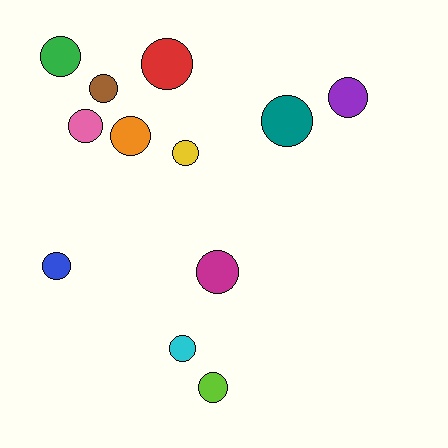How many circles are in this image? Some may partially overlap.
There are 12 circles.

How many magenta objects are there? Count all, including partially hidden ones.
There is 1 magenta object.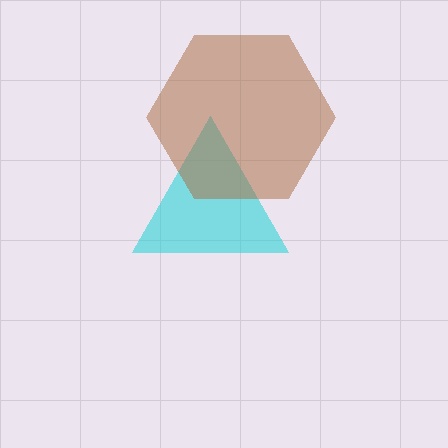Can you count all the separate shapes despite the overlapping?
Yes, there are 2 separate shapes.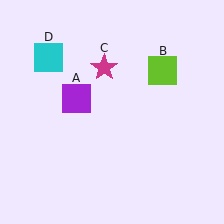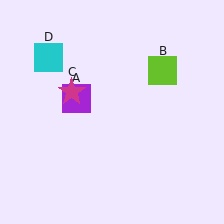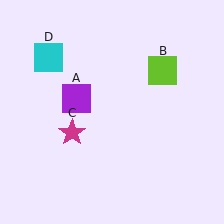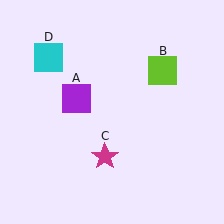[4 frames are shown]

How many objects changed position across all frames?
1 object changed position: magenta star (object C).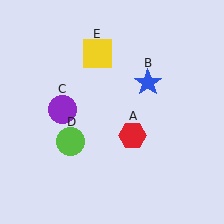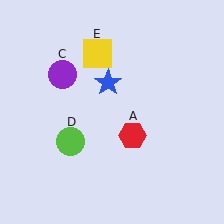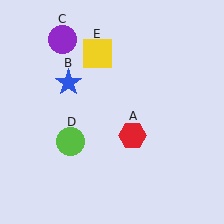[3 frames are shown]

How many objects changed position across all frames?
2 objects changed position: blue star (object B), purple circle (object C).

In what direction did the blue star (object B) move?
The blue star (object B) moved left.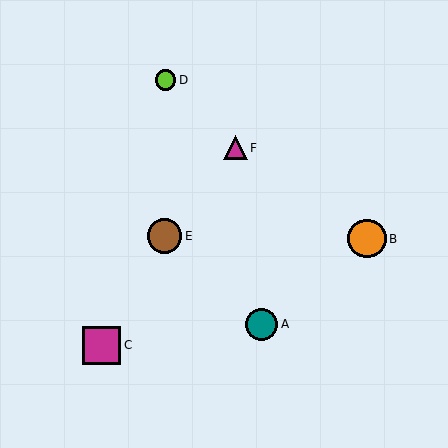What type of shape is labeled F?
Shape F is a magenta triangle.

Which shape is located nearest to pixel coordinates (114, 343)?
The magenta square (labeled C) at (101, 346) is nearest to that location.